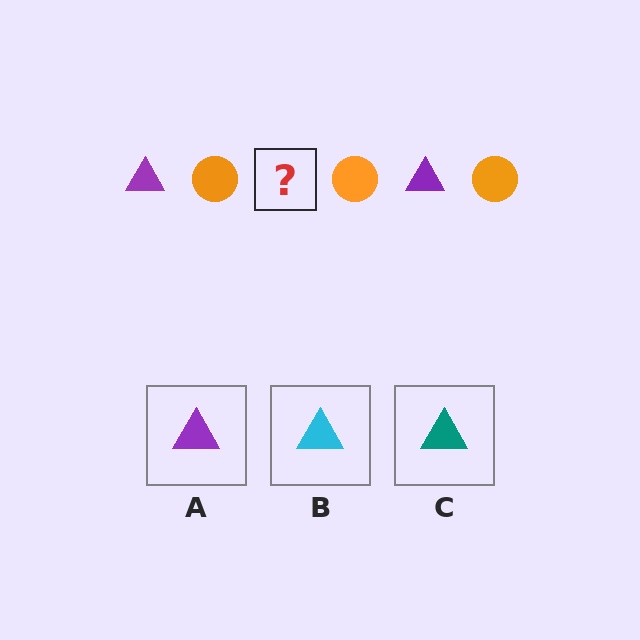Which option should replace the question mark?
Option A.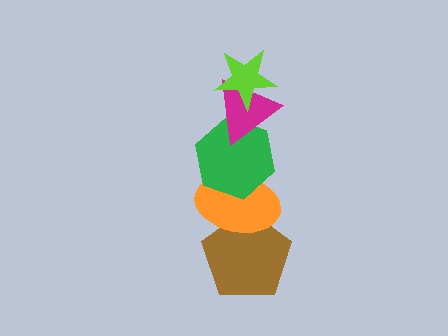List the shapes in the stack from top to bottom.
From top to bottom: the lime star, the magenta triangle, the green hexagon, the orange ellipse, the brown pentagon.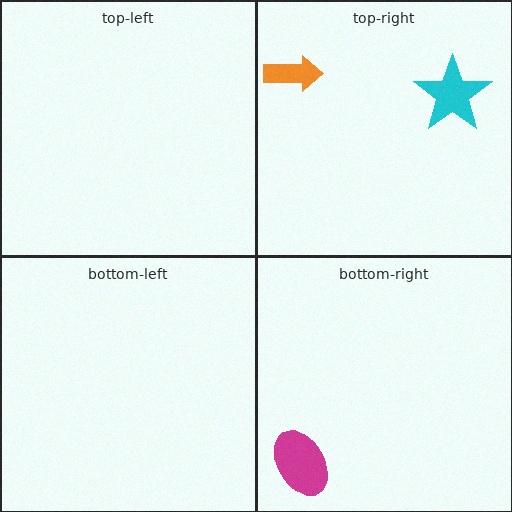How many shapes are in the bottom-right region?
1.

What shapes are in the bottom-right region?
The magenta ellipse.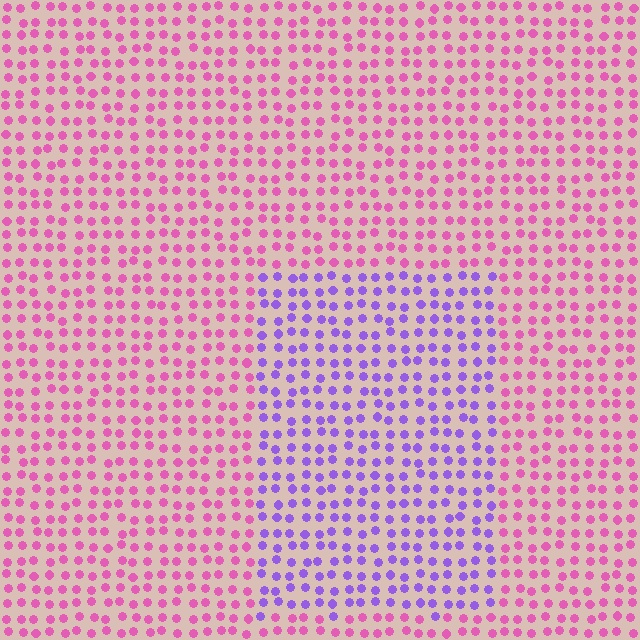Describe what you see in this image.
The image is filled with small pink elements in a uniform arrangement. A rectangle-shaped region is visible where the elements are tinted to a slightly different hue, forming a subtle color boundary.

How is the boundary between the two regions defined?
The boundary is defined purely by a slight shift in hue (about 55 degrees). Spacing, size, and orientation are identical on both sides.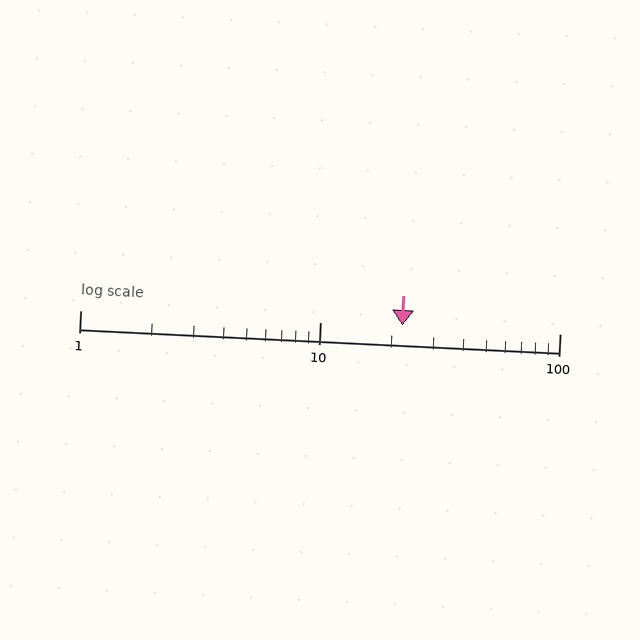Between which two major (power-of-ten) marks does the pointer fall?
The pointer is between 10 and 100.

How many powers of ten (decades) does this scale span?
The scale spans 2 decades, from 1 to 100.